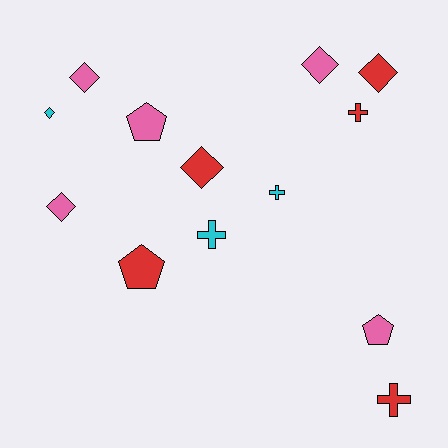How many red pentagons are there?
There is 1 red pentagon.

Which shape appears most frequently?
Diamond, with 6 objects.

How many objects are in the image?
There are 13 objects.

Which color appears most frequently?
Pink, with 5 objects.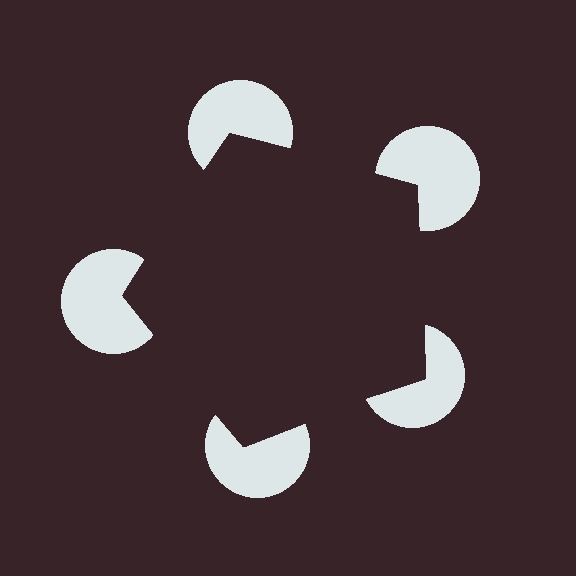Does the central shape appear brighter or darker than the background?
It typically appears slightly darker than the background, even though no actual brightness change is drawn.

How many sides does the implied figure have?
5 sides.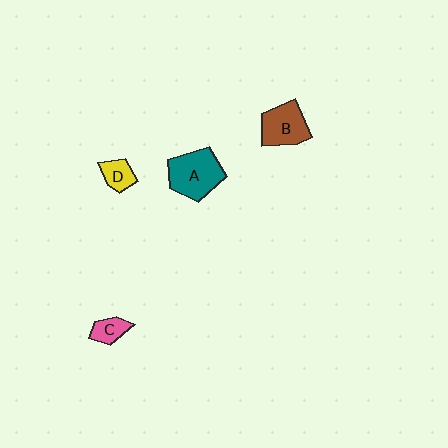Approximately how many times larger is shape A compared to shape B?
Approximately 1.2 times.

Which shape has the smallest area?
Shape C (pink).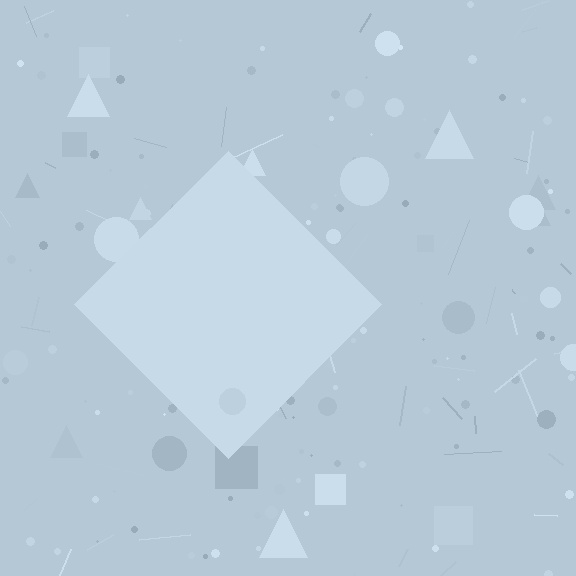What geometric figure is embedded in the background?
A diamond is embedded in the background.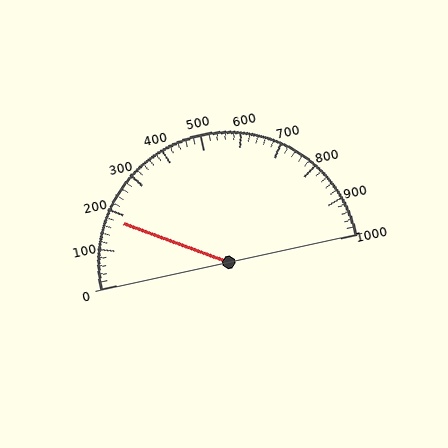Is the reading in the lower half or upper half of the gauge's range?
The reading is in the lower half of the range (0 to 1000).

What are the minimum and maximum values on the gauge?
The gauge ranges from 0 to 1000.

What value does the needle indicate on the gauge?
The needle indicates approximately 180.